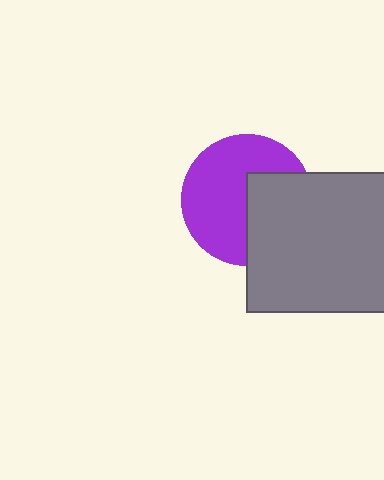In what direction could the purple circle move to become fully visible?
The purple circle could move left. That would shift it out from behind the gray square entirely.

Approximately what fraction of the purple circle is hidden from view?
Roughly 39% of the purple circle is hidden behind the gray square.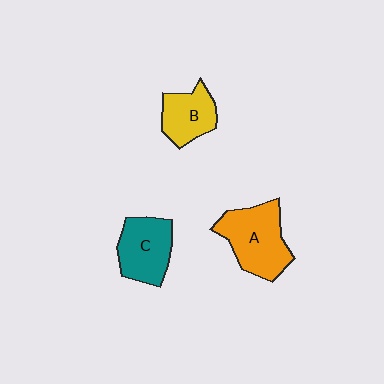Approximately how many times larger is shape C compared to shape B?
Approximately 1.2 times.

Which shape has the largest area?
Shape A (orange).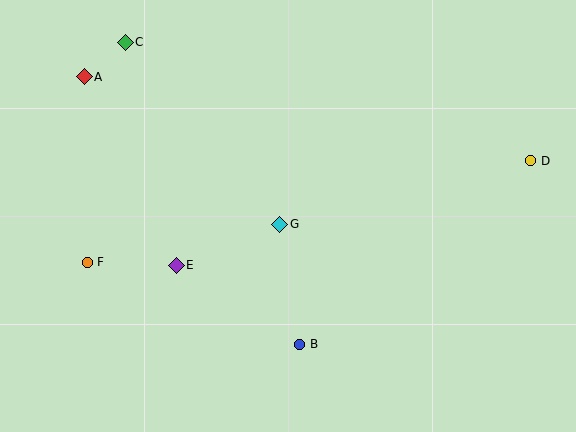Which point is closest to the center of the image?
Point G at (280, 224) is closest to the center.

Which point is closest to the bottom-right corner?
Point D is closest to the bottom-right corner.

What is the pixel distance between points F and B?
The distance between F and B is 228 pixels.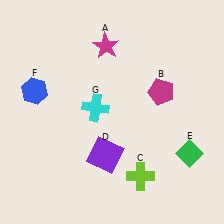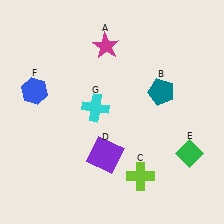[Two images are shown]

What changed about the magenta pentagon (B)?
In Image 1, B is magenta. In Image 2, it changed to teal.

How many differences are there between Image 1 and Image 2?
There is 1 difference between the two images.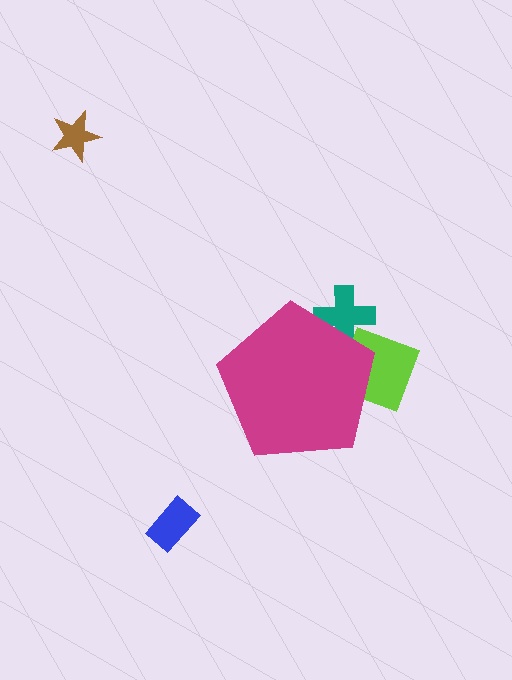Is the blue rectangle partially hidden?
No, the blue rectangle is fully visible.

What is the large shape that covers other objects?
A magenta pentagon.